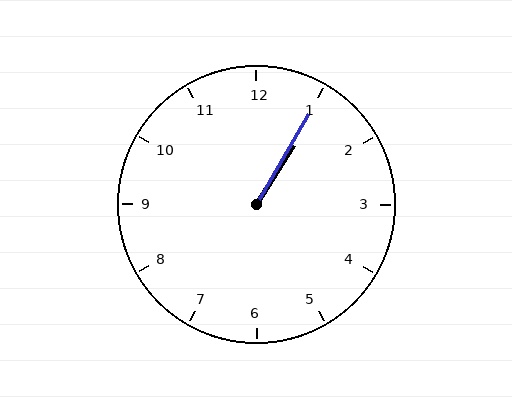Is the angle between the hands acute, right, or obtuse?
It is acute.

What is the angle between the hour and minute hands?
Approximately 2 degrees.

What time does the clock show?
1:05.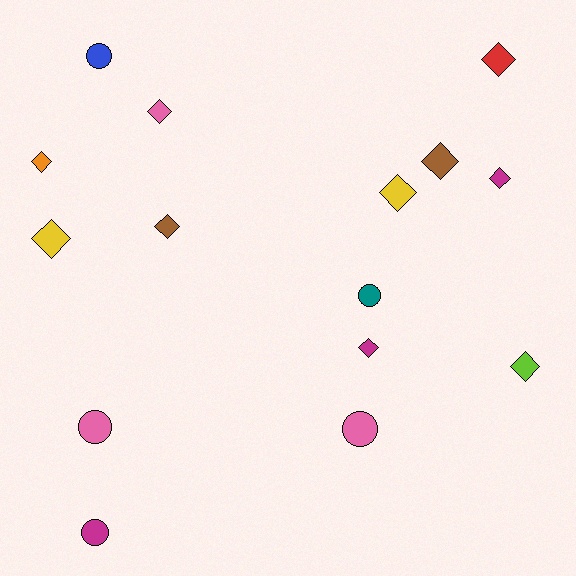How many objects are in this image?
There are 15 objects.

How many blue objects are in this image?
There is 1 blue object.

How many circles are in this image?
There are 5 circles.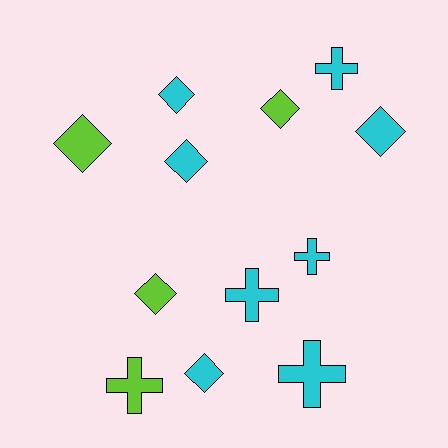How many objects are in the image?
There are 12 objects.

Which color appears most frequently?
Cyan, with 8 objects.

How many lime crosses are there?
There is 1 lime cross.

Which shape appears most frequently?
Diamond, with 7 objects.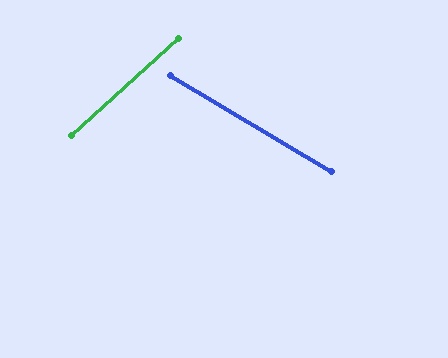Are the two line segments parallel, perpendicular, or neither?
Neither parallel nor perpendicular — they differ by about 73°.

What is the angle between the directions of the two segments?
Approximately 73 degrees.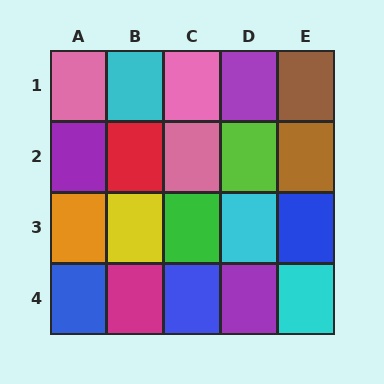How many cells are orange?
1 cell is orange.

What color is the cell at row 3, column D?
Cyan.